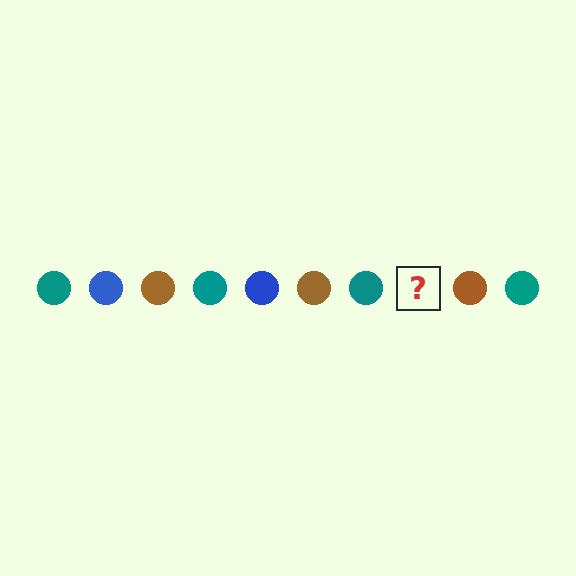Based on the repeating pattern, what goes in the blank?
The blank should be a blue circle.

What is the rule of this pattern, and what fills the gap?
The rule is that the pattern cycles through teal, blue, brown circles. The gap should be filled with a blue circle.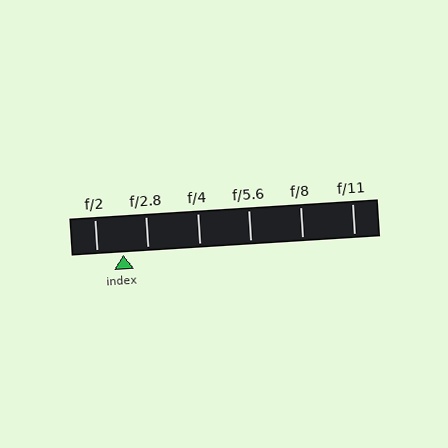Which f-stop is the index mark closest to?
The index mark is closest to f/2.8.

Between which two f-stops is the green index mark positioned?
The index mark is between f/2 and f/2.8.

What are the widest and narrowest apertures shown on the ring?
The widest aperture shown is f/2 and the narrowest is f/11.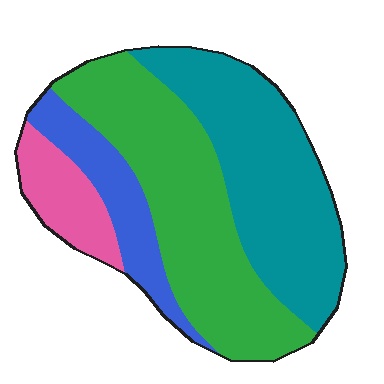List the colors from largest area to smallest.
From largest to smallest: green, teal, blue, pink.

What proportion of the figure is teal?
Teal takes up about three eighths (3/8) of the figure.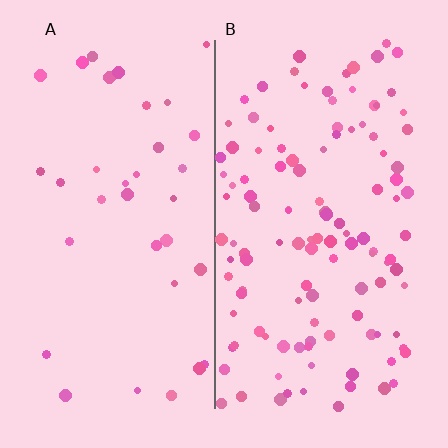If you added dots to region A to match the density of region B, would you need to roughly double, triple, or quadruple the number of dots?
Approximately triple.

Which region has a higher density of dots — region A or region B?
B (the right).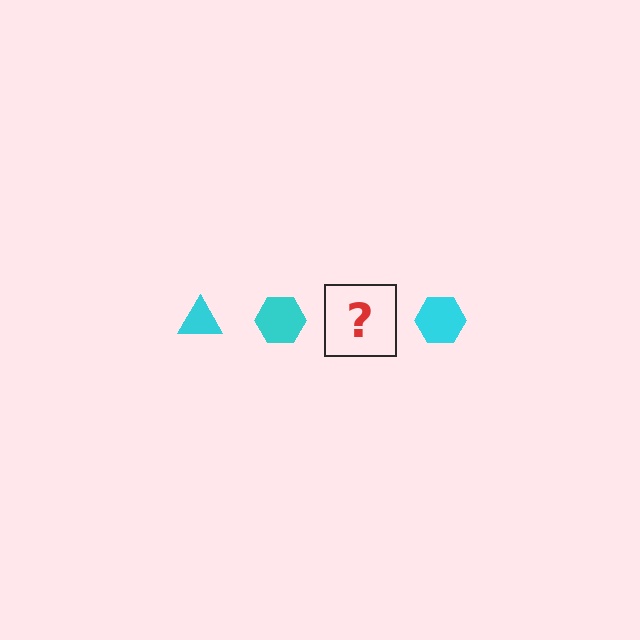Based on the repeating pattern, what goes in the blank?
The blank should be a cyan triangle.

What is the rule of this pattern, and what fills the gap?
The rule is that the pattern cycles through triangle, hexagon shapes in cyan. The gap should be filled with a cyan triangle.